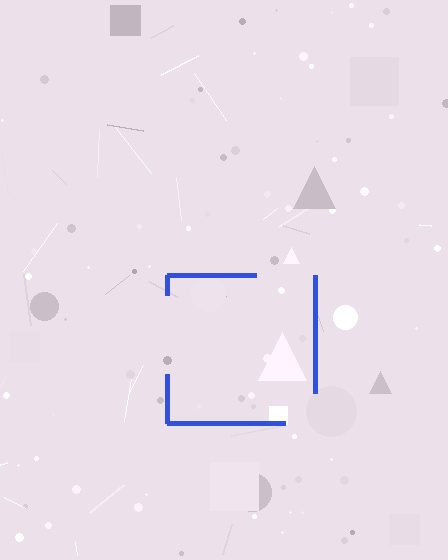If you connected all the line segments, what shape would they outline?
They would outline a square.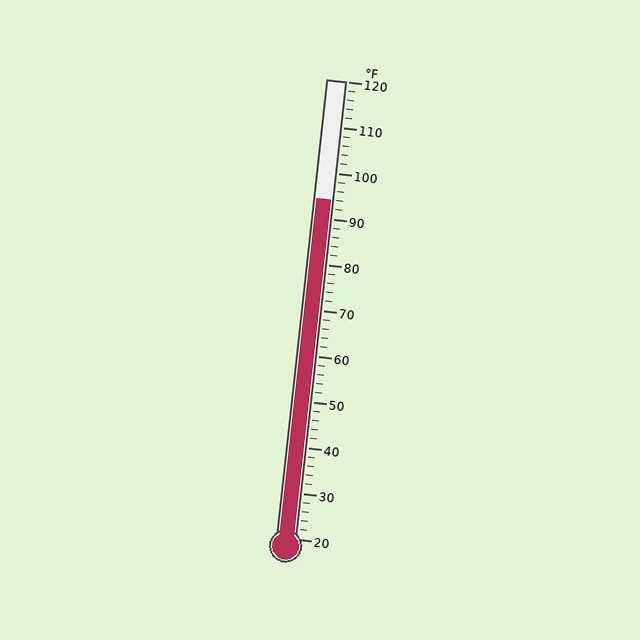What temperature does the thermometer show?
The thermometer shows approximately 94°F.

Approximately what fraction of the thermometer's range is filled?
The thermometer is filled to approximately 75% of its range.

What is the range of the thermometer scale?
The thermometer scale ranges from 20°F to 120°F.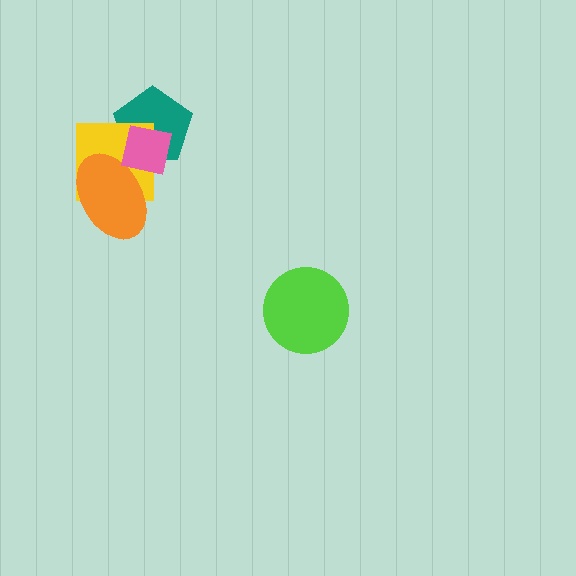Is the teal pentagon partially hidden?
Yes, it is partially covered by another shape.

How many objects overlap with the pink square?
3 objects overlap with the pink square.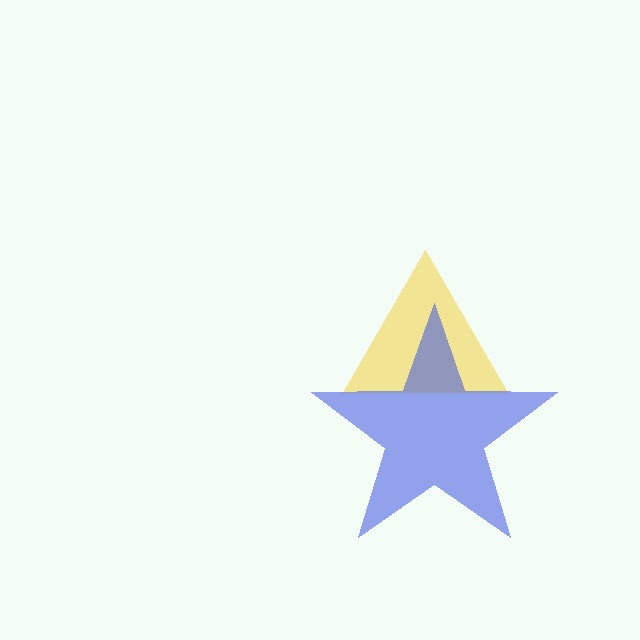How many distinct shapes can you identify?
There are 2 distinct shapes: a yellow triangle, a blue star.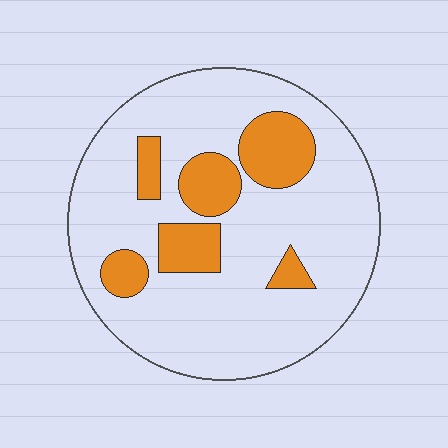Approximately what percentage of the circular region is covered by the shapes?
Approximately 20%.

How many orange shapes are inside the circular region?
6.